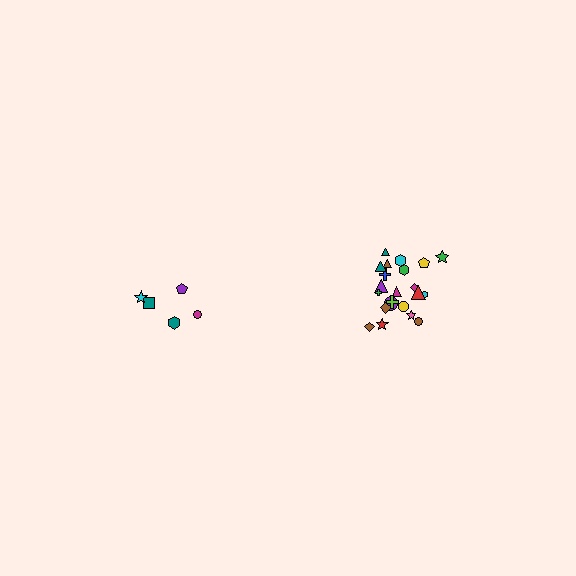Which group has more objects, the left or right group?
The right group.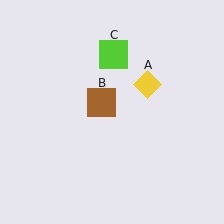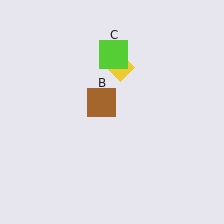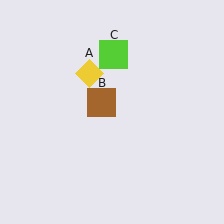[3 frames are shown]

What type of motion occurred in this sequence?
The yellow diamond (object A) rotated counterclockwise around the center of the scene.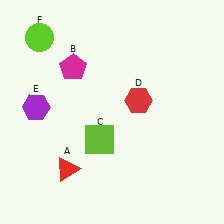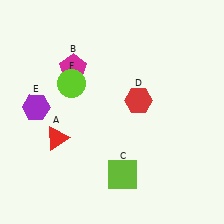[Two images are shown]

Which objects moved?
The objects that moved are: the red triangle (A), the lime square (C), the lime circle (F).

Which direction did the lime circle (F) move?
The lime circle (F) moved down.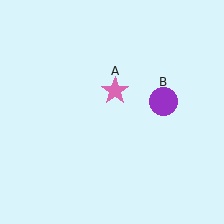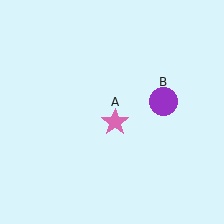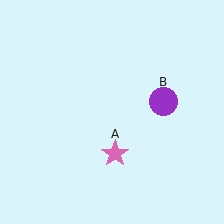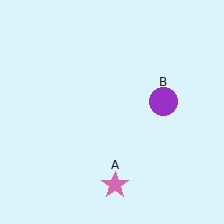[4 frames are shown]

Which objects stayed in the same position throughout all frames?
Purple circle (object B) remained stationary.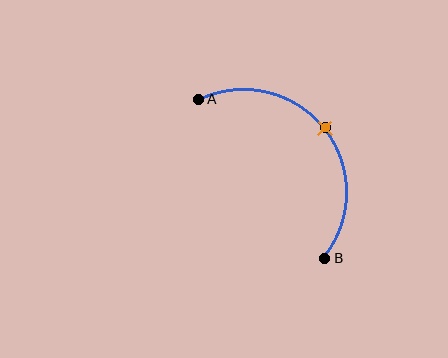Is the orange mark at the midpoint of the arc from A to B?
Yes. The orange mark lies on the arc at equal arc-length from both A and B — it is the arc midpoint.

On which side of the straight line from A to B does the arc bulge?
The arc bulges above and to the right of the straight line connecting A and B.